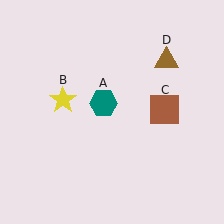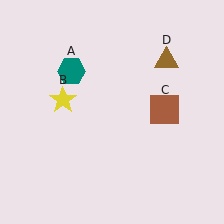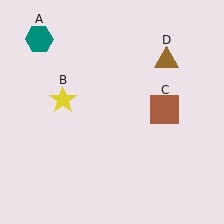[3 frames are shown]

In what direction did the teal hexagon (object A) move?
The teal hexagon (object A) moved up and to the left.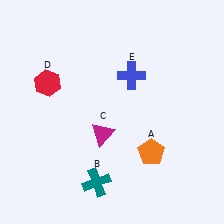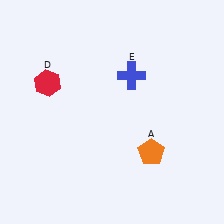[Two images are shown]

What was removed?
The magenta triangle (C), the teal cross (B) were removed in Image 2.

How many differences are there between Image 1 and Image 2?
There are 2 differences between the two images.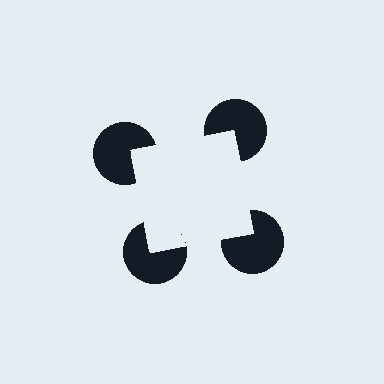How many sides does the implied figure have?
4 sides.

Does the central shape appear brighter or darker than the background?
It typically appears slightly brighter than the background, even though no actual brightness change is drawn.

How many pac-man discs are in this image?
There are 4 — one at each vertex of the illusory square.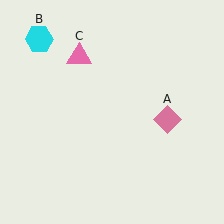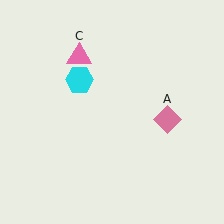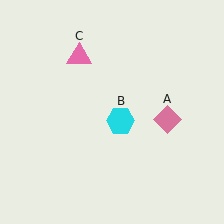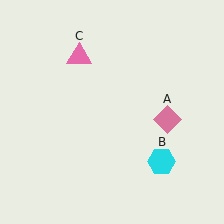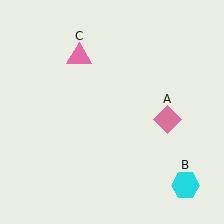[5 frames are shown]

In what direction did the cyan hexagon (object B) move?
The cyan hexagon (object B) moved down and to the right.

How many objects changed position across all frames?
1 object changed position: cyan hexagon (object B).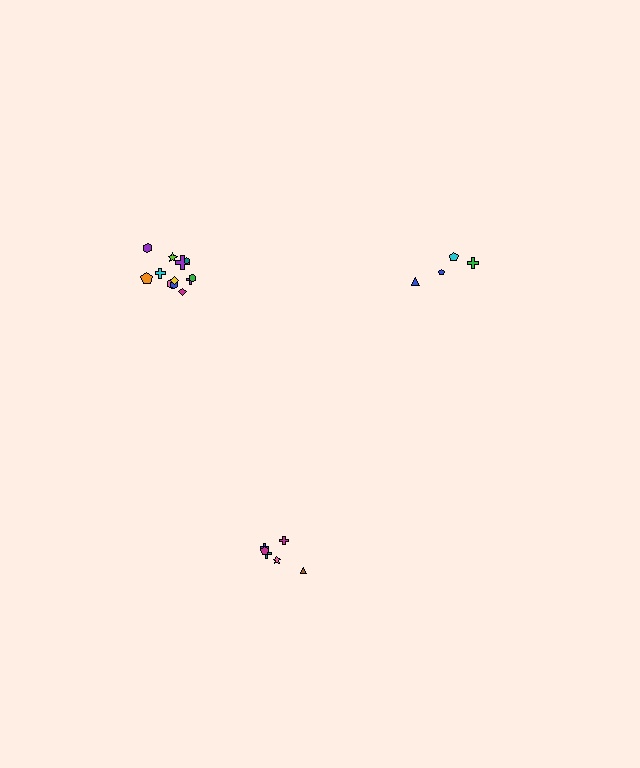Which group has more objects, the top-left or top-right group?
The top-left group.